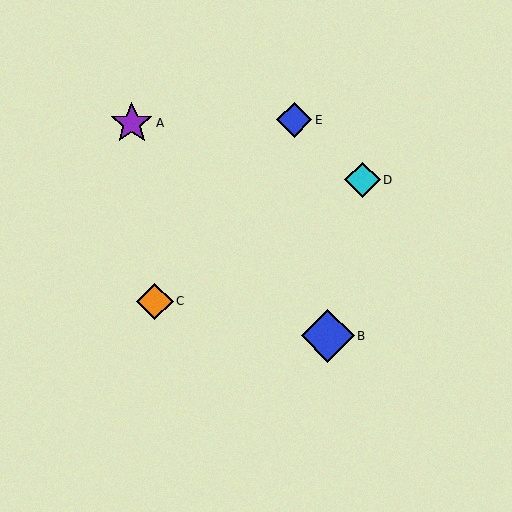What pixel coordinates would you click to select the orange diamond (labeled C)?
Click at (155, 301) to select the orange diamond C.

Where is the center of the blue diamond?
The center of the blue diamond is at (328, 336).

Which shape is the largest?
The blue diamond (labeled B) is the largest.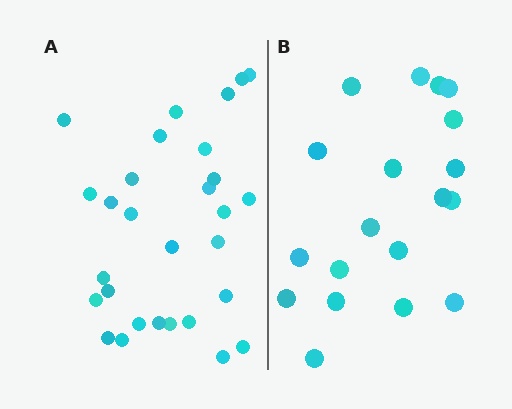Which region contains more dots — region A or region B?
Region A (the left region) has more dots.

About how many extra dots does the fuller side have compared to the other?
Region A has roughly 10 or so more dots than region B.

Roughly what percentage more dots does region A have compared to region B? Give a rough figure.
About 55% more.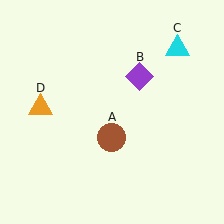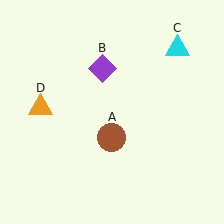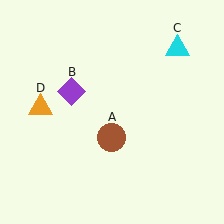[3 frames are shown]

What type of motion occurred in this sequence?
The purple diamond (object B) rotated counterclockwise around the center of the scene.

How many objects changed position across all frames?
1 object changed position: purple diamond (object B).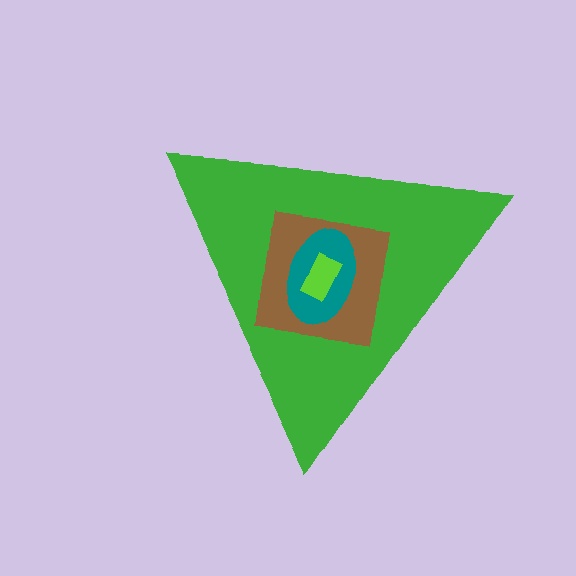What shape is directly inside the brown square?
The teal ellipse.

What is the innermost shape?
The lime rectangle.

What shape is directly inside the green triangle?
The brown square.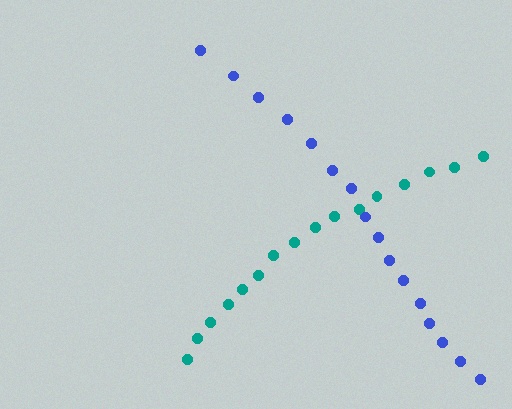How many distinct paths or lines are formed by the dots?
There are 2 distinct paths.